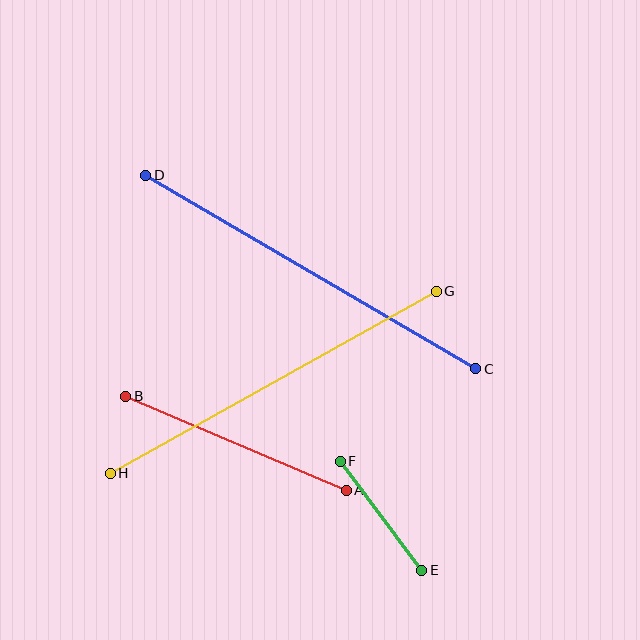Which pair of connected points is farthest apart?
Points C and D are farthest apart.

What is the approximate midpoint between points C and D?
The midpoint is at approximately (311, 272) pixels.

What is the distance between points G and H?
The distance is approximately 373 pixels.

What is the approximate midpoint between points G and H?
The midpoint is at approximately (273, 382) pixels.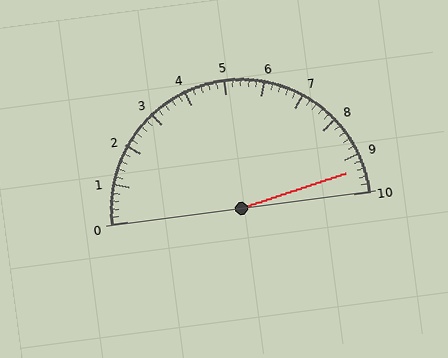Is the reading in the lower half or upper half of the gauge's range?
The reading is in the upper half of the range (0 to 10).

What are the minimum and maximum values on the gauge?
The gauge ranges from 0 to 10.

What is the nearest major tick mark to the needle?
The nearest major tick mark is 9.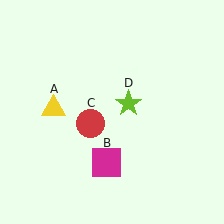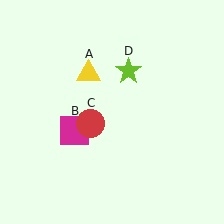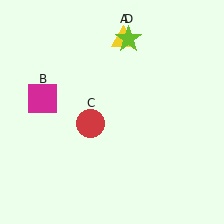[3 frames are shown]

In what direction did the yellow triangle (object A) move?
The yellow triangle (object A) moved up and to the right.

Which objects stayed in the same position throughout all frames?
Red circle (object C) remained stationary.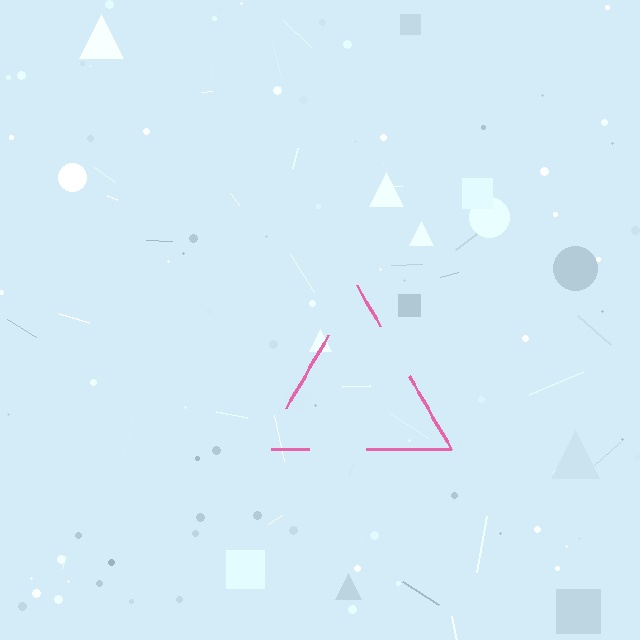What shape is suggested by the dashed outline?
The dashed outline suggests a triangle.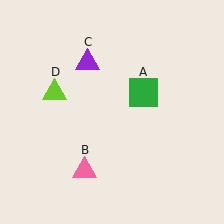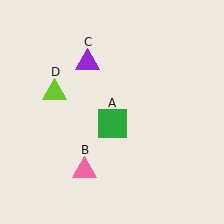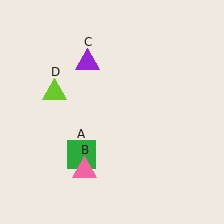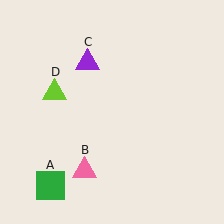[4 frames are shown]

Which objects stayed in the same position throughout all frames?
Pink triangle (object B) and purple triangle (object C) and lime triangle (object D) remained stationary.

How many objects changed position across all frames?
1 object changed position: green square (object A).